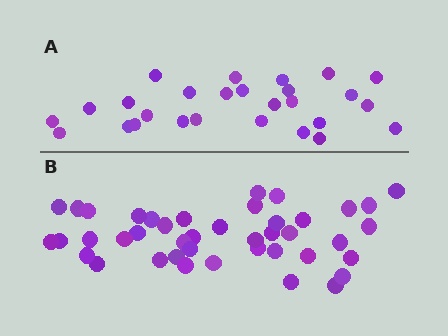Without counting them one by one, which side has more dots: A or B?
Region B (the bottom region) has more dots.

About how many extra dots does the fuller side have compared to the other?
Region B has approximately 15 more dots than region A.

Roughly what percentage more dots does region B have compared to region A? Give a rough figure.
About 55% more.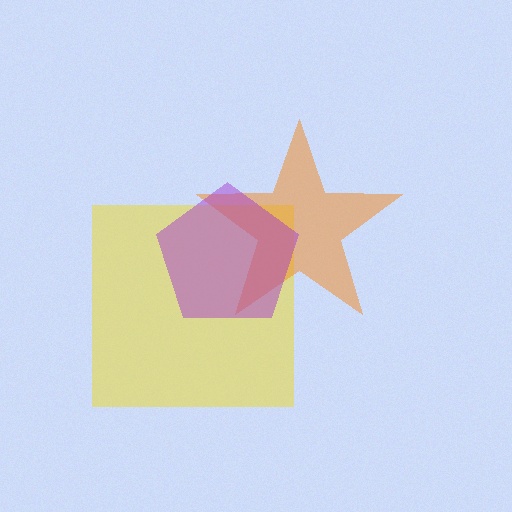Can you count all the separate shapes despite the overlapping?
Yes, there are 3 separate shapes.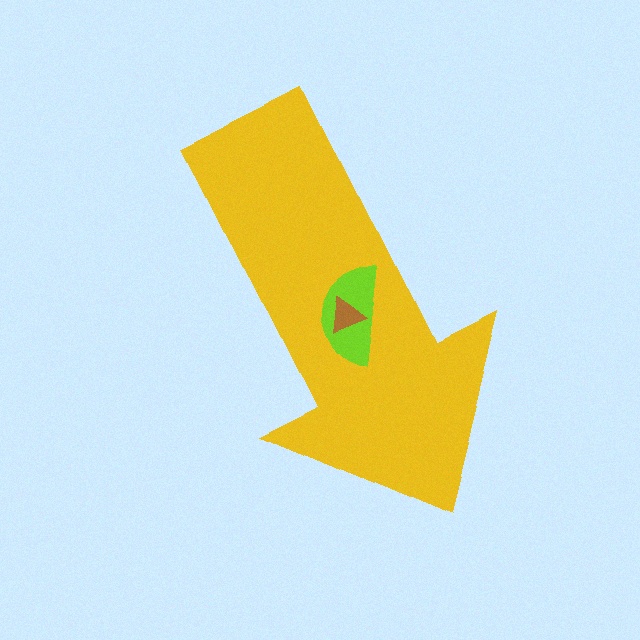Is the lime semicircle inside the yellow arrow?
Yes.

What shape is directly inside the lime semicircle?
The brown triangle.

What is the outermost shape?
The yellow arrow.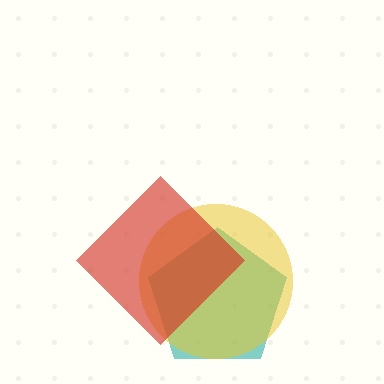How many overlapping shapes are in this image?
There are 3 overlapping shapes in the image.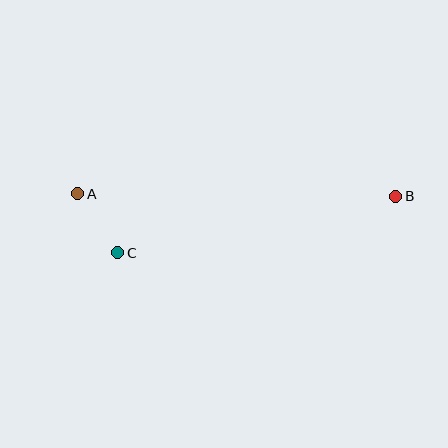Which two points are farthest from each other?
Points A and B are farthest from each other.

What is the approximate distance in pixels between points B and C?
The distance between B and C is approximately 284 pixels.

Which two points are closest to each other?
Points A and C are closest to each other.